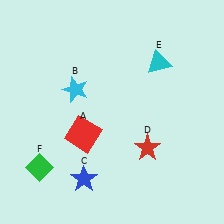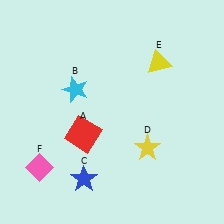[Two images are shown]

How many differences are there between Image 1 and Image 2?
There are 3 differences between the two images.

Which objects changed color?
D changed from red to yellow. E changed from cyan to yellow. F changed from green to pink.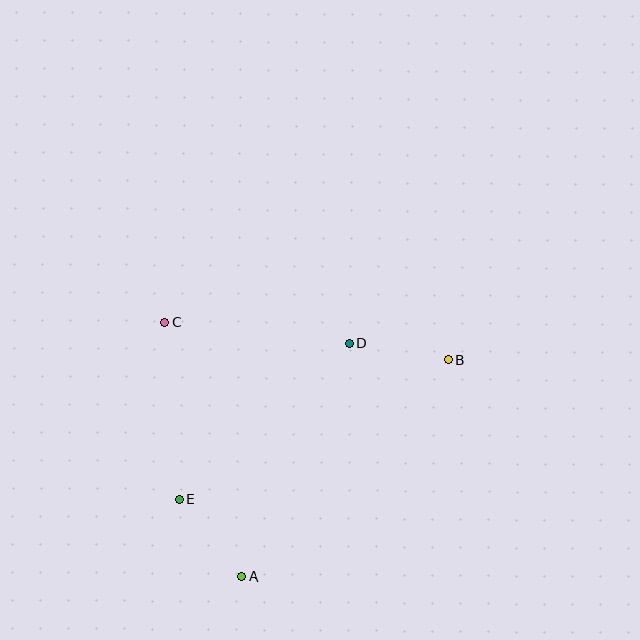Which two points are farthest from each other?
Points B and E are farthest from each other.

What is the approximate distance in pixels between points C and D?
The distance between C and D is approximately 186 pixels.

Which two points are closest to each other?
Points A and E are closest to each other.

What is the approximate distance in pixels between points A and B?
The distance between A and B is approximately 299 pixels.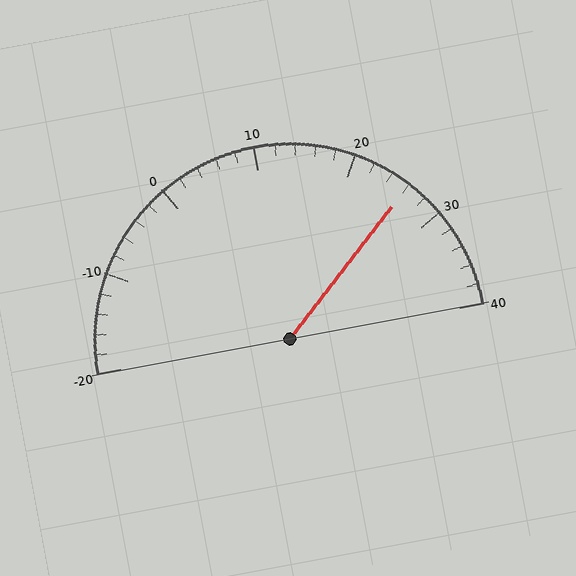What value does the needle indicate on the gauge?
The needle indicates approximately 26.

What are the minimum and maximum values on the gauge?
The gauge ranges from -20 to 40.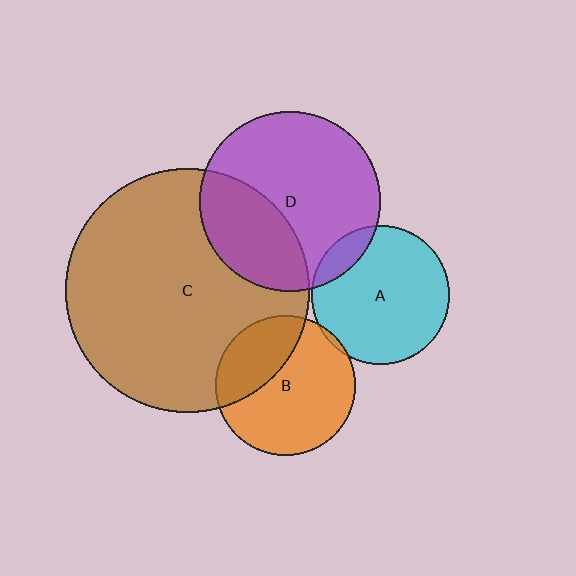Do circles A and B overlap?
Yes.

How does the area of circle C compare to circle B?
Approximately 3.0 times.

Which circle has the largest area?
Circle C (brown).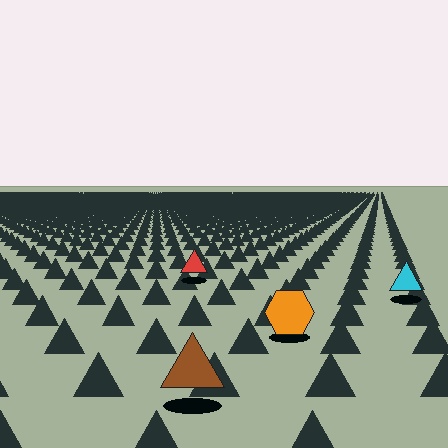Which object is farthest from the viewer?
The red triangle is farthest from the viewer. It appears smaller and the ground texture around it is denser.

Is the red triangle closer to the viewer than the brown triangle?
No. The brown triangle is closer — you can tell from the texture gradient: the ground texture is coarser near it.